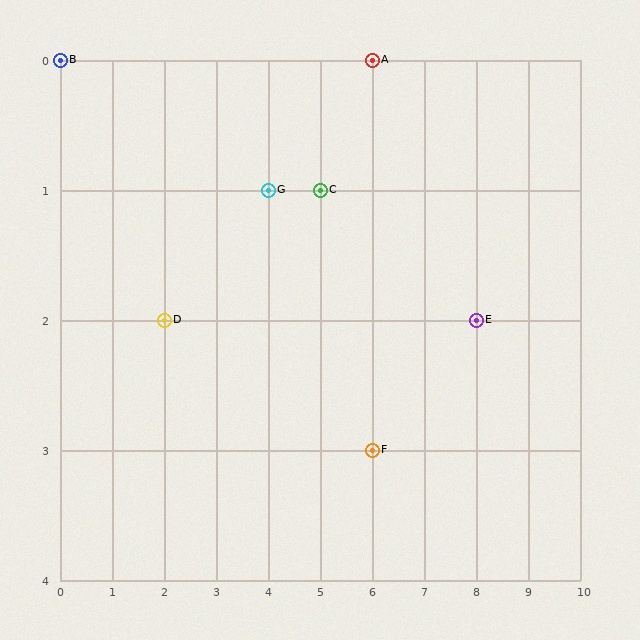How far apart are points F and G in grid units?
Points F and G are 2 columns and 2 rows apart (about 2.8 grid units diagonally).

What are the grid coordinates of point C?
Point C is at grid coordinates (5, 1).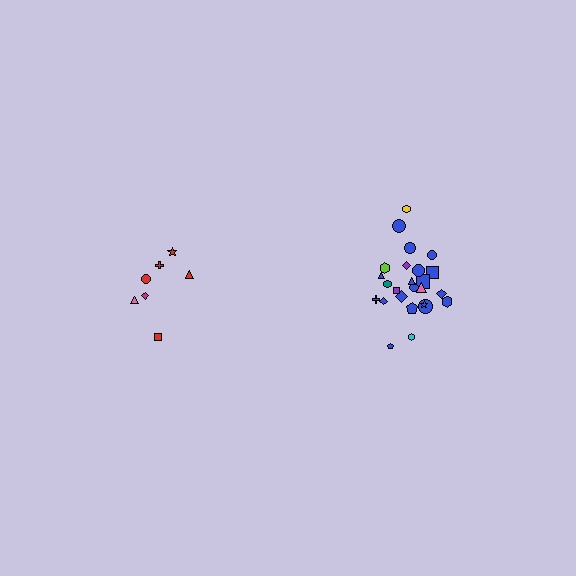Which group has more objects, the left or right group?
The right group.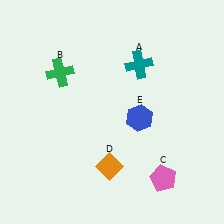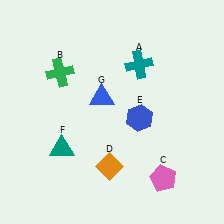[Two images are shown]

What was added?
A teal triangle (F), a blue triangle (G) were added in Image 2.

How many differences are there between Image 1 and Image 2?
There are 2 differences between the two images.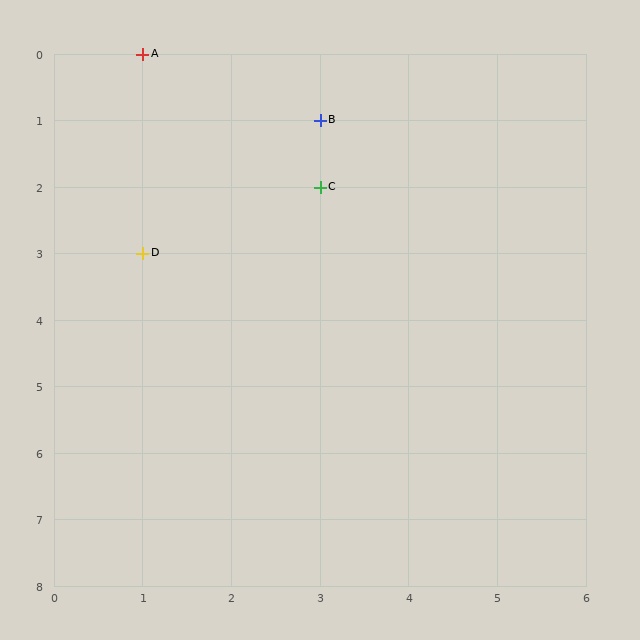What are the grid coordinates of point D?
Point D is at grid coordinates (1, 3).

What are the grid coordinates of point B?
Point B is at grid coordinates (3, 1).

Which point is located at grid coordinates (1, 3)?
Point D is at (1, 3).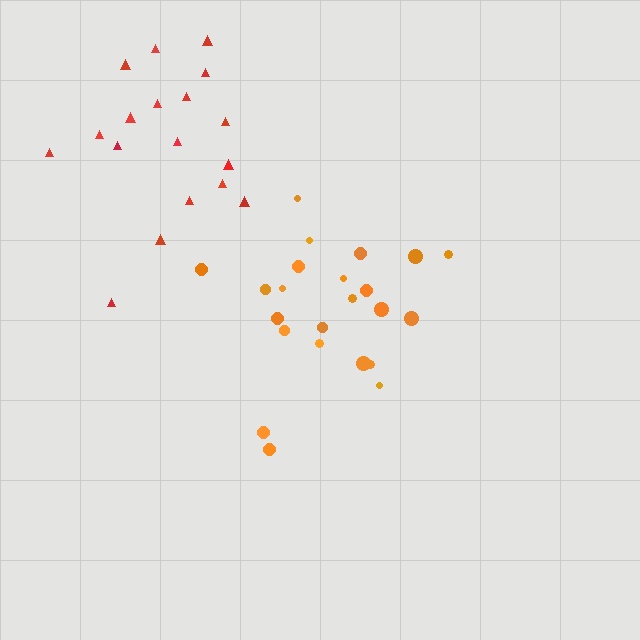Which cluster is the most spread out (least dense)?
Red.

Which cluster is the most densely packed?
Orange.